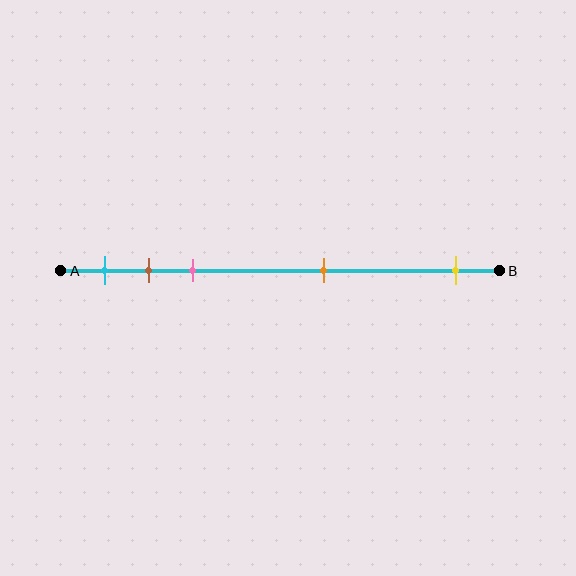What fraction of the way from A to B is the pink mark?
The pink mark is approximately 30% (0.3) of the way from A to B.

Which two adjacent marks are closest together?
The brown and pink marks are the closest adjacent pair.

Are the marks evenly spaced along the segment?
No, the marks are not evenly spaced.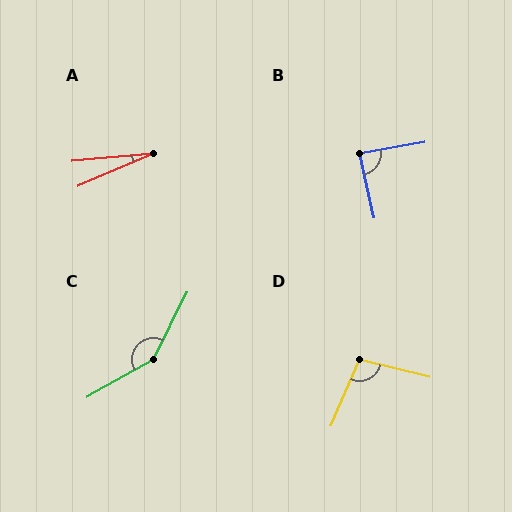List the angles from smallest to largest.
A (18°), B (87°), D (99°), C (146°).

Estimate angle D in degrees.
Approximately 99 degrees.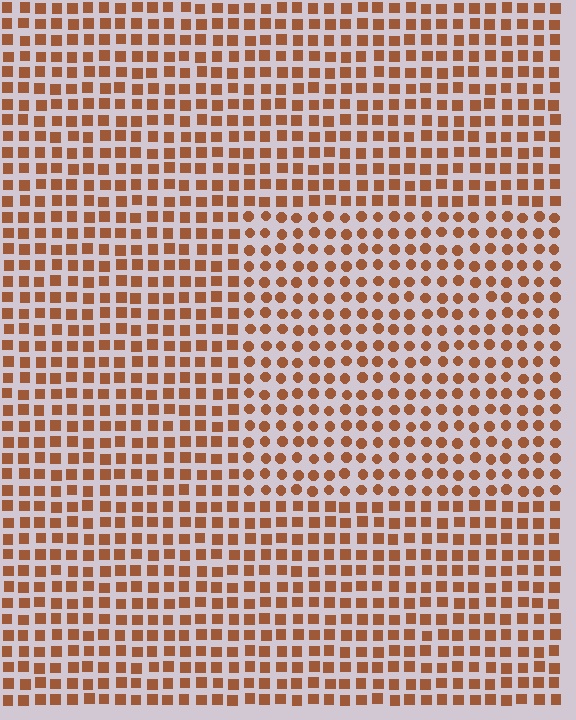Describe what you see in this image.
The image is filled with small brown elements arranged in a uniform grid. A rectangle-shaped region contains circles, while the surrounding area contains squares. The boundary is defined purely by the change in element shape.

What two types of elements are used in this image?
The image uses circles inside the rectangle region and squares outside it.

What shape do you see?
I see a rectangle.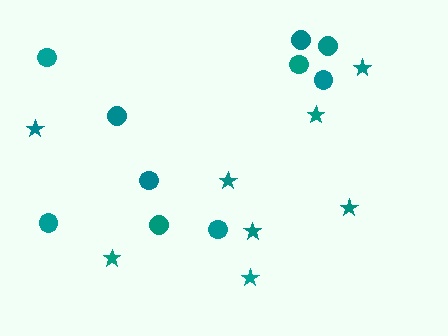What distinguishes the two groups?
There are 2 groups: one group of circles (10) and one group of stars (8).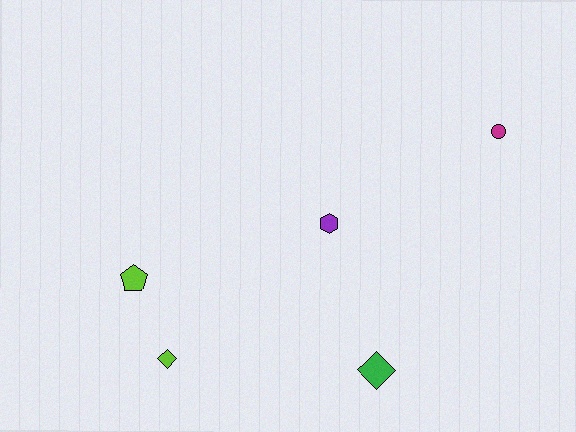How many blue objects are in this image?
There are no blue objects.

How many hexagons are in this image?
There is 1 hexagon.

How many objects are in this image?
There are 5 objects.